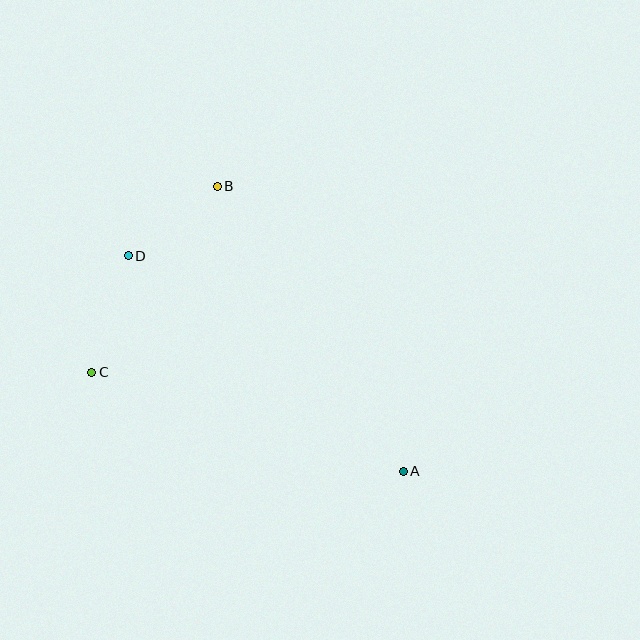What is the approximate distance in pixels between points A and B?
The distance between A and B is approximately 341 pixels.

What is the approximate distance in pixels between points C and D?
The distance between C and D is approximately 122 pixels.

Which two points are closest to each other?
Points B and D are closest to each other.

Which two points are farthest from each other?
Points A and D are farthest from each other.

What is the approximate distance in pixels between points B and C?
The distance between B and C is approximately 224 pixels.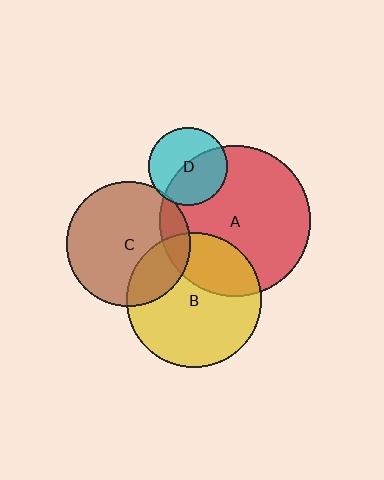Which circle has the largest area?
Circle A (red).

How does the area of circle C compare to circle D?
Approximately 2.5 times.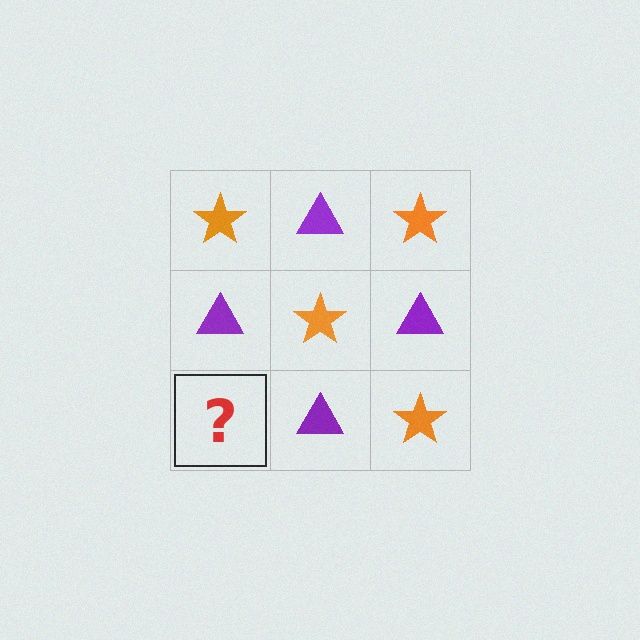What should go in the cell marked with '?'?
The missing cell should contain an orange star.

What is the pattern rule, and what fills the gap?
The rule is that it alternates orange star and purple triangle in a checkerboard pattern. The gap should be filled with an orange star.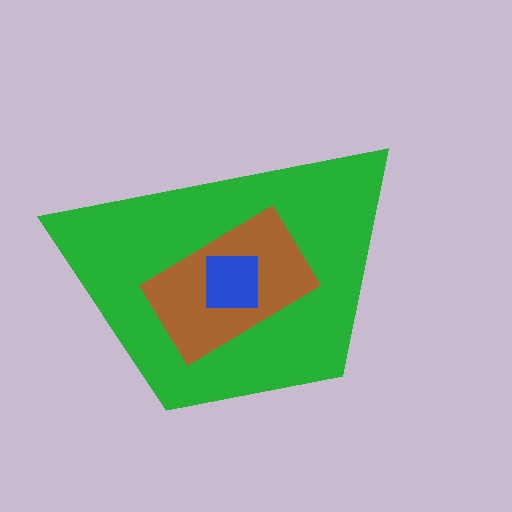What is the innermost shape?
The blue square.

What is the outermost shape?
The green trapezoid.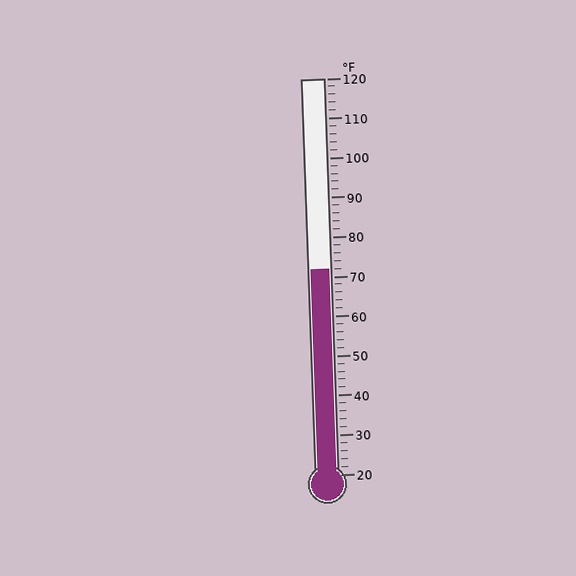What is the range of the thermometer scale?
The thermometer scale ranges from 20°F to 120°F.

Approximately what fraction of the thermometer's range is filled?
The thermometer is filled to approximately 50% of its range.